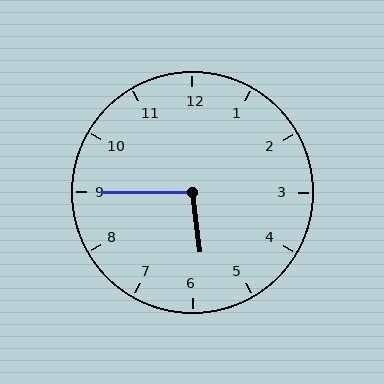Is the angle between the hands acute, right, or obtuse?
It is obtuse.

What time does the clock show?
5:45.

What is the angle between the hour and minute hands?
Approximately 98 degrees.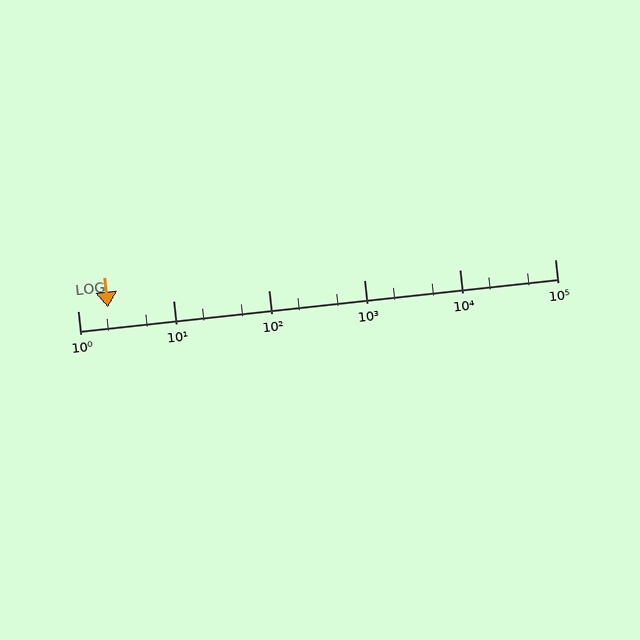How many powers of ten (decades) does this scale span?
The scale spans 5 decades, from 1 to 100000.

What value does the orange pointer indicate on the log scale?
The pointer indicates approximately 2.1.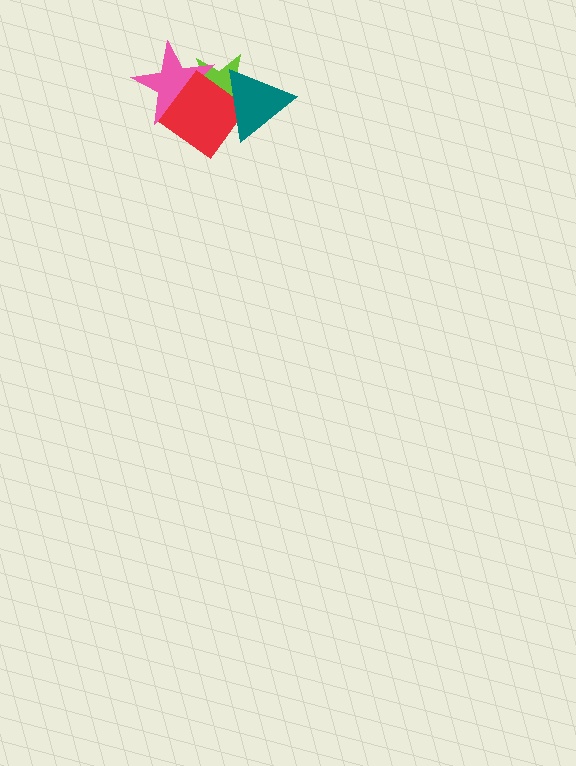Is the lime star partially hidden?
Yes, it is partially covered by another shape.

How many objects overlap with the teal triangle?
2 objects overlap with the teal triangle.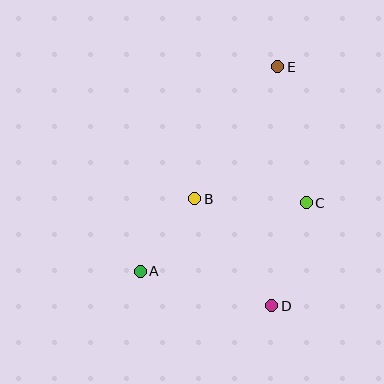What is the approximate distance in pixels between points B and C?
The distance between B and C is approximately 111 pixels.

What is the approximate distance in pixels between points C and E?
The distance between C and E is approximately 139 pixels.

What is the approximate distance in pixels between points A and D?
The distance between A and D is approximately 136 pixels.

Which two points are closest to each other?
Points A and B are closest to each other.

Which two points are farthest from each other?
Points A and E are farthest from each other.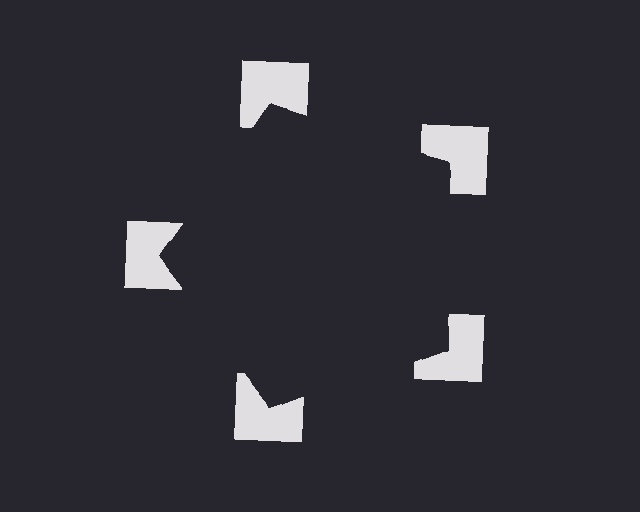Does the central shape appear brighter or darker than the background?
It typically appears slightly darker than the background, even though no actual brightness change is drawn.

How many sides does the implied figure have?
5 sides.